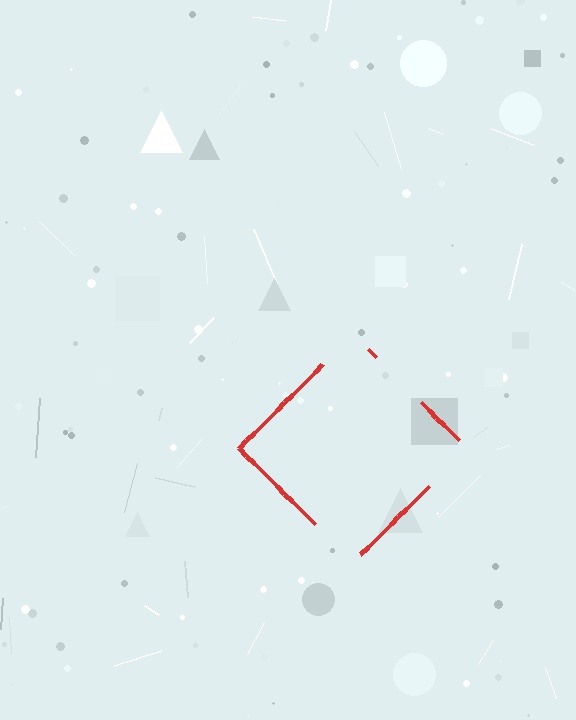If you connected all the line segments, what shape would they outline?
They would outline a diamond.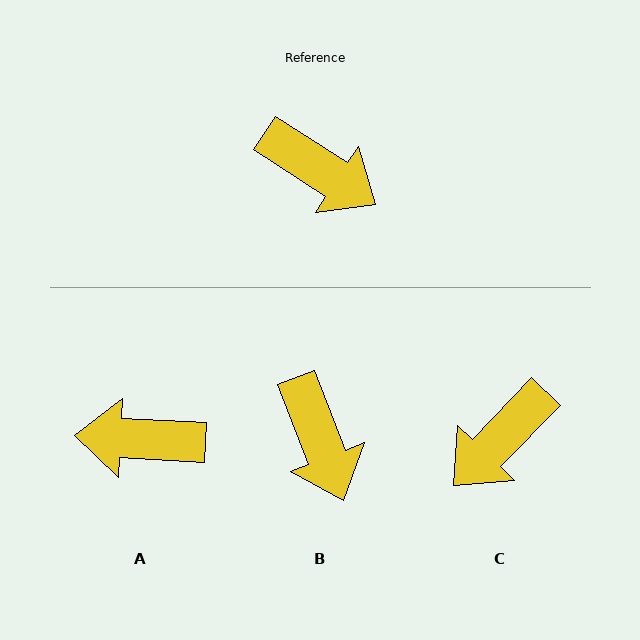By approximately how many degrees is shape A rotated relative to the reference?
Approximately 150 degrees clockwise.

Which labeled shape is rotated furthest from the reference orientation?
A, about 150 degrees away.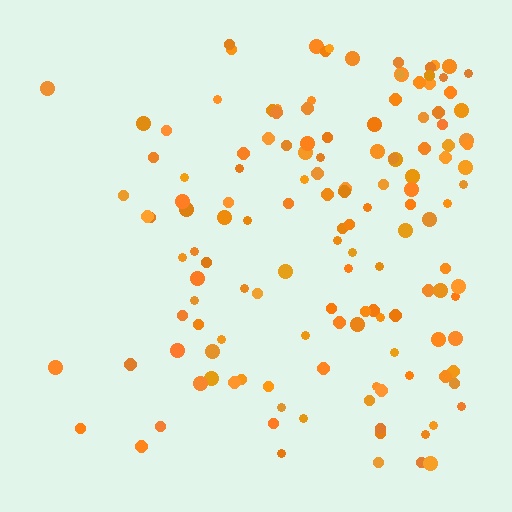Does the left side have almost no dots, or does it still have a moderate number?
Still a moderate number, just noticeably fewer than the right.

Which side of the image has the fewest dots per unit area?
The left.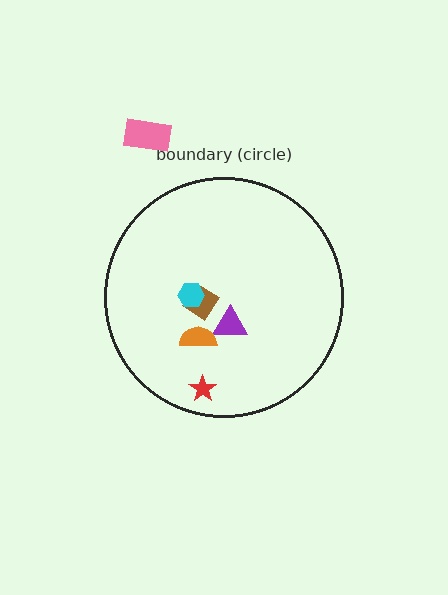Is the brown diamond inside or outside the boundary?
Inside.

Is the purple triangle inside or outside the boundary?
Inside.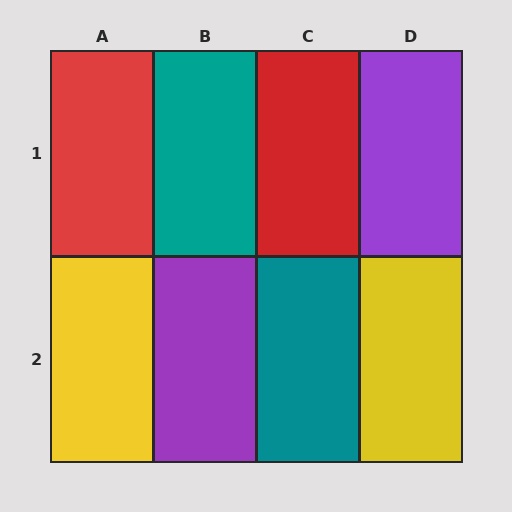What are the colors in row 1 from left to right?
Red, teal, red, purple.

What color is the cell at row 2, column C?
Teal.